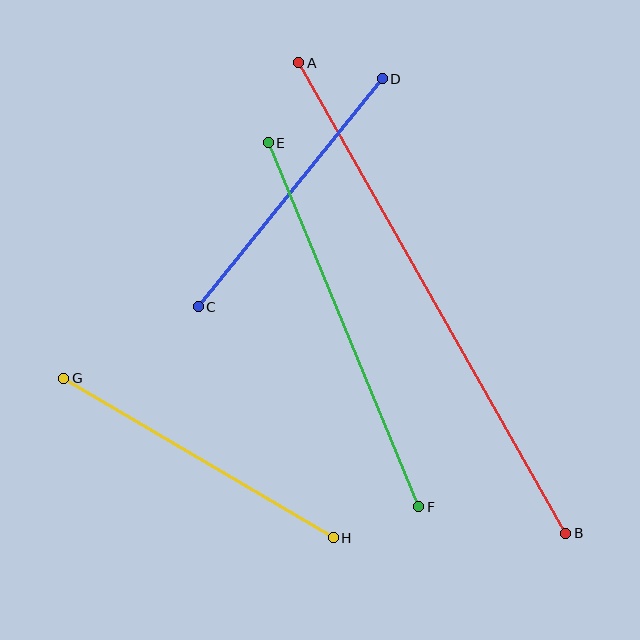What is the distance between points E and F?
The distance is approximately 393 pixels.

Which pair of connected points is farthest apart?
Points A and B are farthest apart.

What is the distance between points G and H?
The distance is approximately 313 pixels.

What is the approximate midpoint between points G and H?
The midpoint is at approximately (198, 458) pixels.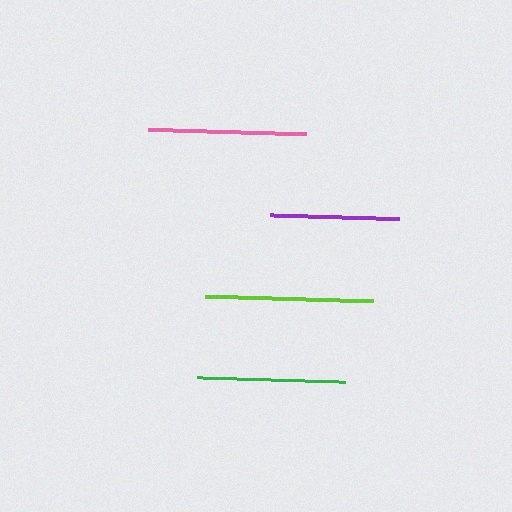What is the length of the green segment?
The green segment is approximately 148 pixels long.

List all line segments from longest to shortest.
From longest to shortest: lime, pink, green, purple.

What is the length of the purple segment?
The purple segment is approximately 129 pixels long.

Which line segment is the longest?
The lime line is the longest at approximately 168 pixels.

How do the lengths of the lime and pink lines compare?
The lime and pink lines are approximately the same length.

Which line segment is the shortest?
The purple line is the shortest at approximately 129 pixels.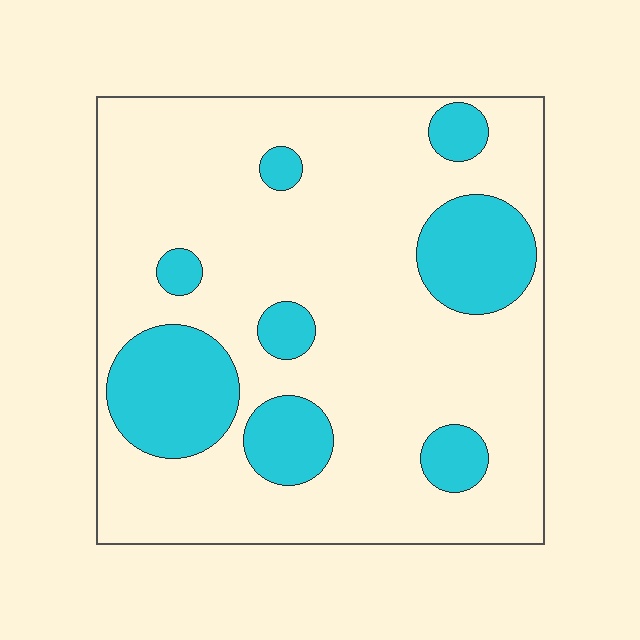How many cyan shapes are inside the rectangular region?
8.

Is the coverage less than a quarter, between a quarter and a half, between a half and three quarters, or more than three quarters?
Less than a quarter.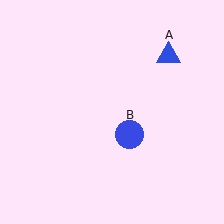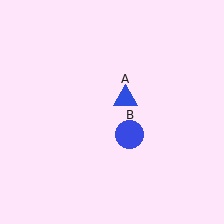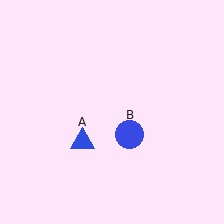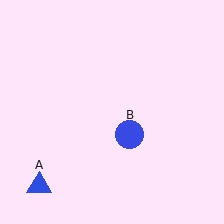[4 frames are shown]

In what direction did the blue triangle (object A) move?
The blue triangle (object A) moved down and to the left.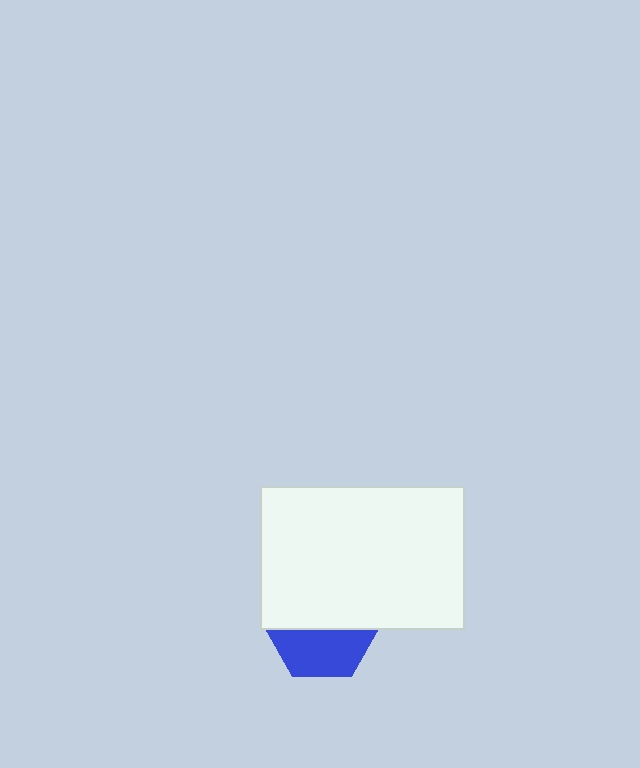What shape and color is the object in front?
The object in front is a white rectangle.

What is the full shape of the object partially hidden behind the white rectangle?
The partially hidden object is a blue hexagon.